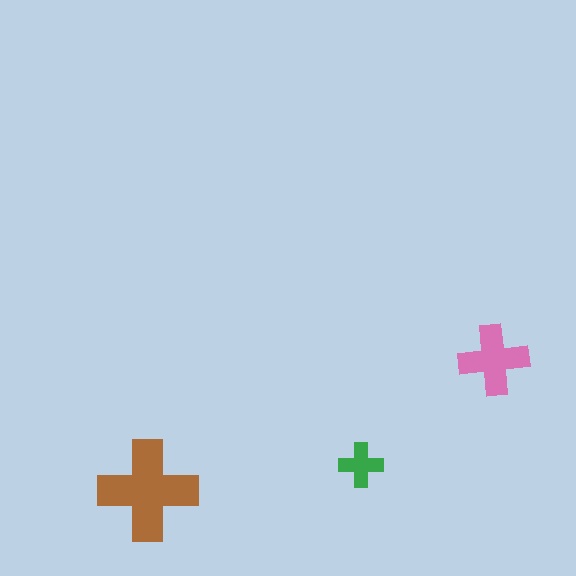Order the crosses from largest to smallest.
the brown one, the pink one, the green one.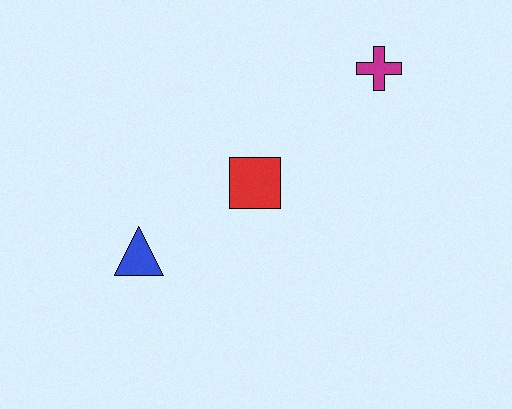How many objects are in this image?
There are 3 objects.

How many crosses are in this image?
There is 1 cross.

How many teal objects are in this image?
There are no teal objects.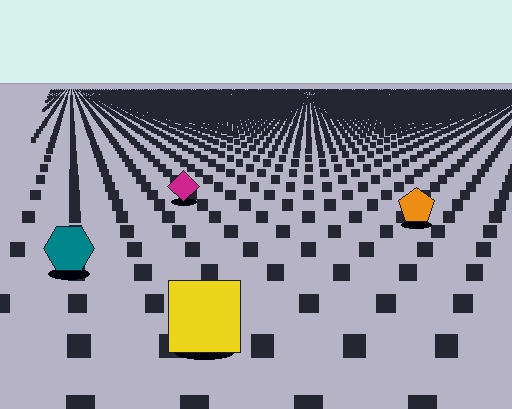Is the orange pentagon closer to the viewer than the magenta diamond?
Yes. The orange pentagon is closer — you can tell from the texture gradient: the ground texture is coarser near it.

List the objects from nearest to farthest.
From nearest to farthest: the yellow square, the teal hexagon, the orange pentagon, the magenta diamond.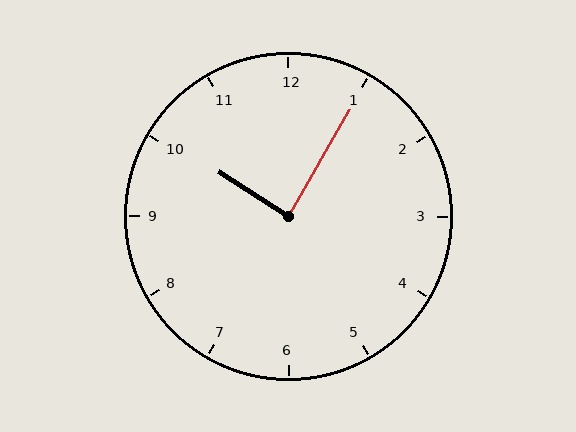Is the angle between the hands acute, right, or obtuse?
It is right.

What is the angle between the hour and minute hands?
Approximately 88 degrees.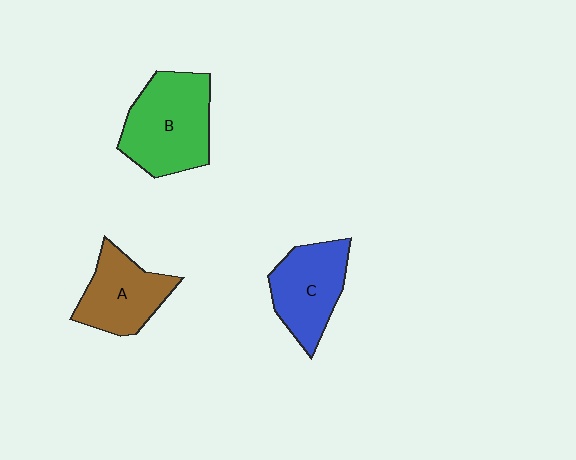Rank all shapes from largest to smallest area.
From largest to smallest: B (green), C (blue), A (brown).